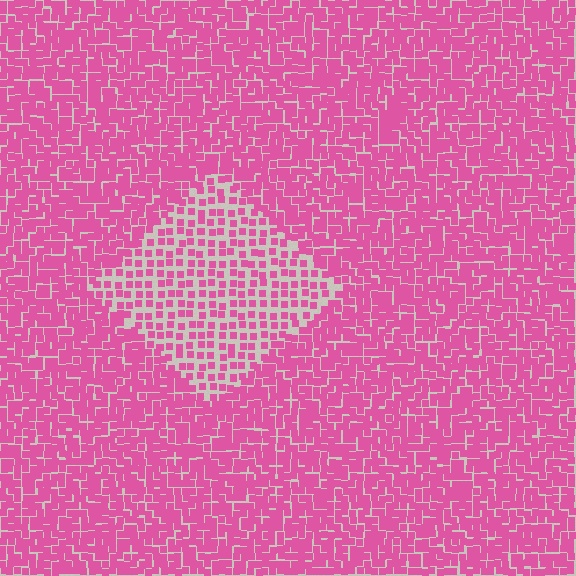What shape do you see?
I see a diamond.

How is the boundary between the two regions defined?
The boundary is defined by a change in element density (approximately 2.0x ratio). All elements are the same color, size, and shape.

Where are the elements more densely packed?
The elements are more densely packed outside the diamond boundary.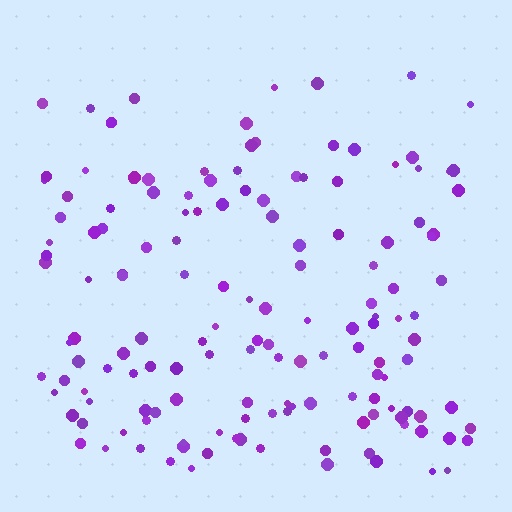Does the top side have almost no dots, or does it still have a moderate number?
Still a moderate number, just noticeably fewer than the bottom.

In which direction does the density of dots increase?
From top to bottom, with the bottom side densest.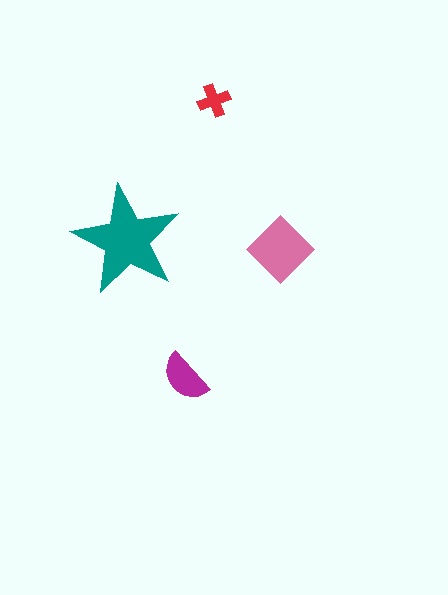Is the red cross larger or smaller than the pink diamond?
Smaller.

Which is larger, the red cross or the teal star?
The teal star.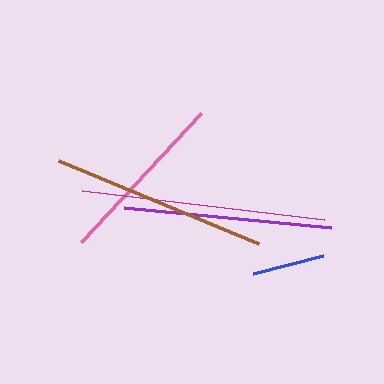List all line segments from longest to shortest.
From longest to shortest: magenta, brown, purple, pink, blue.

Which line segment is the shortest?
The blue line is the shortest at approximately 72 pixels.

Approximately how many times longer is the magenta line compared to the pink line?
The magenta line is approximately 1.4 times the length of the pink line.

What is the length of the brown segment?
The brown segment is approximately 216 pixels long.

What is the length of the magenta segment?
The magenta segment is approximately 244 pixels long.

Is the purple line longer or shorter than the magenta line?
The magenta line is longer than the purple line.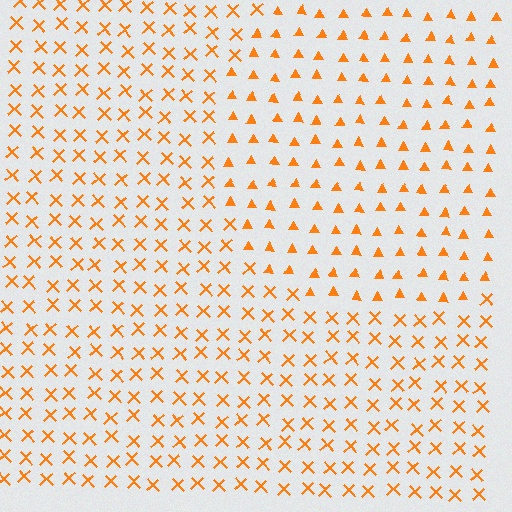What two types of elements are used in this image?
The image uses triangles inside the circle region and X marks outside it.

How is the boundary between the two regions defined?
The boundary is defined by a change in element shape: triangles inside vs. X marks outside. All elements share the same color and spacing.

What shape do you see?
I see a circle.